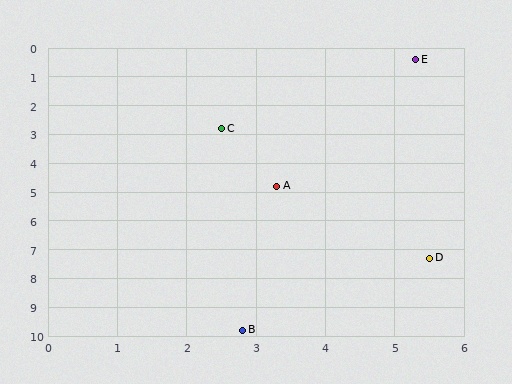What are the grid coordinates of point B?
Point B is at approximately (2.8, 9.8).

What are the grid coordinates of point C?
Point C is at approximately (2.5, 2.8).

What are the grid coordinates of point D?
Point D is at approximately (5.5, 7.3).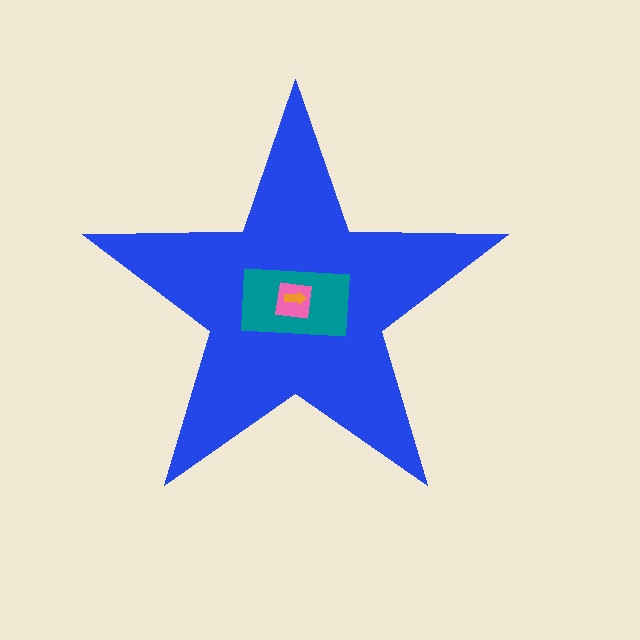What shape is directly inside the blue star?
The teal rectangle.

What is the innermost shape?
The orange arrow.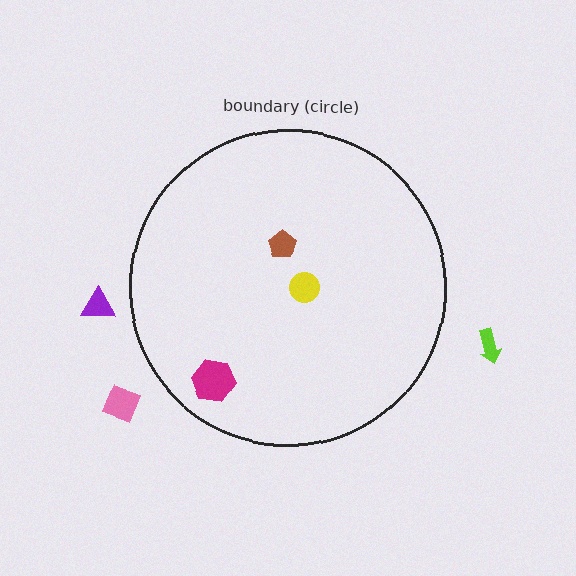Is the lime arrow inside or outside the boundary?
Outside.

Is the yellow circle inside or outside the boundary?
Inside.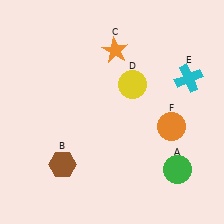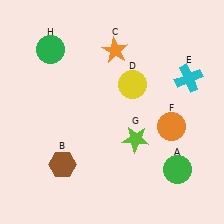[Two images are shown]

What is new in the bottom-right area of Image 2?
A lime star (G) was added in the bottom-right area of Image 2.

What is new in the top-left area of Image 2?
A green circle (H) was added in the top-left area of Image 2.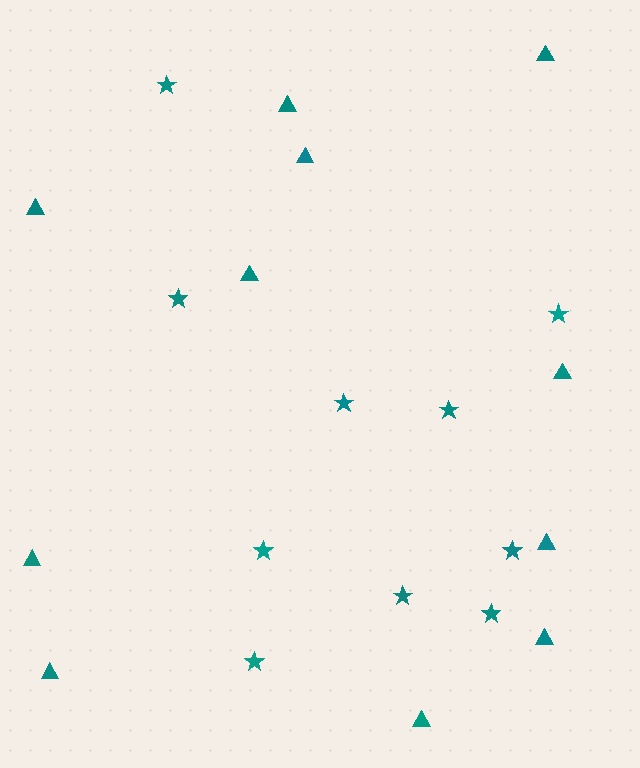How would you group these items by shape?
There are 2 groups: one group of stars (10) and one group of triangles (11).